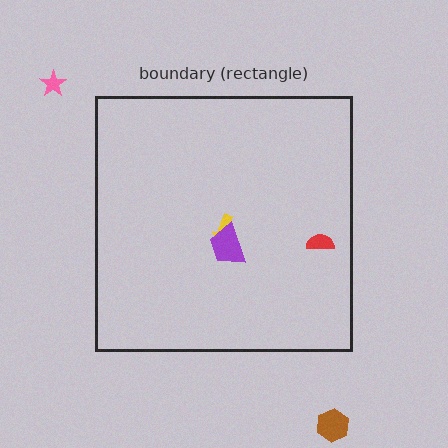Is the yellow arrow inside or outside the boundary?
Inside.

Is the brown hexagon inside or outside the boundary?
Outside.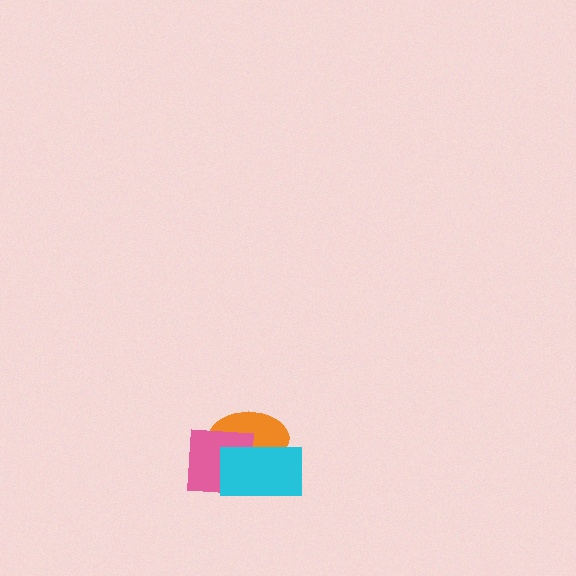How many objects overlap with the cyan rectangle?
2 objects overlap with the cyan rectangle.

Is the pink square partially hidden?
Yes, it is partially covered by another shape.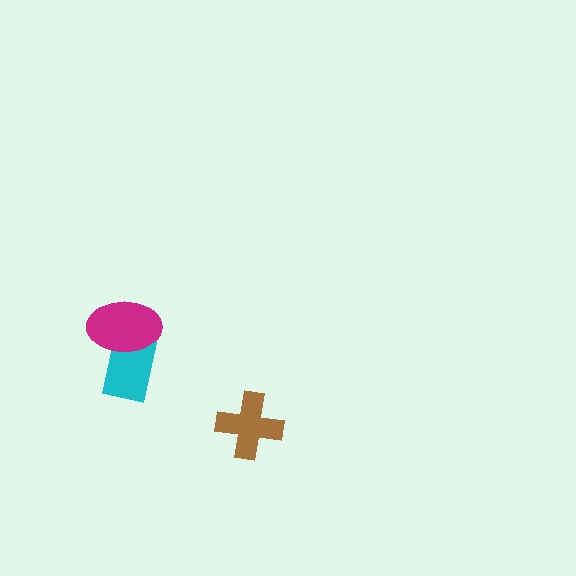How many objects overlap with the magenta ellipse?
1 object overlaps with the magenta ellipse.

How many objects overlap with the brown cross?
0 objects overlap with the brown cross.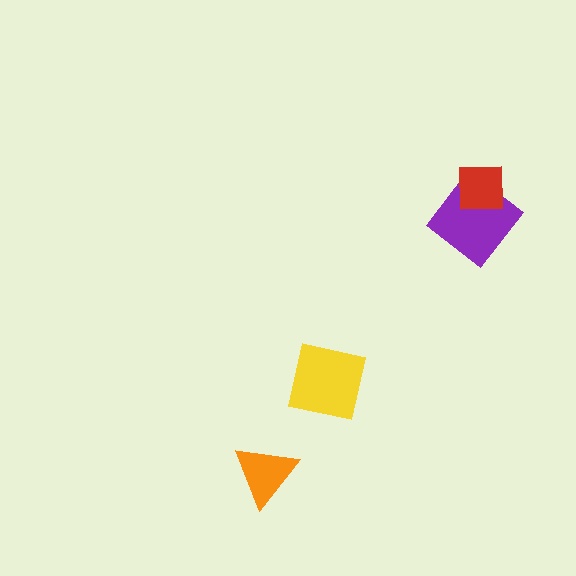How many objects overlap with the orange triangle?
0 objects overlap with the orange triangle.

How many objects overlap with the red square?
1 object overlaps with the red square.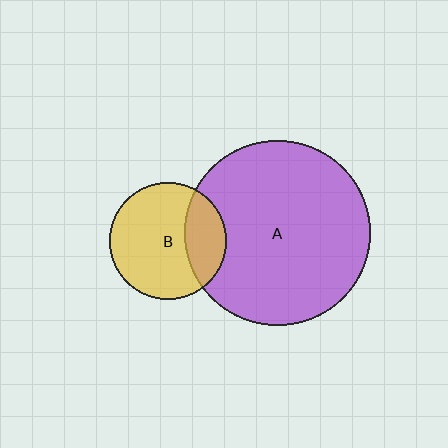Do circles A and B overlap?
Yes.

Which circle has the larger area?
Circle A (purple).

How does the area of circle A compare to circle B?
Approximately 2.5 times.